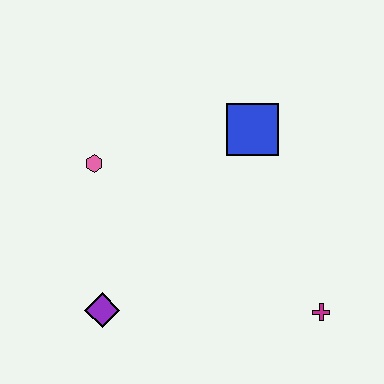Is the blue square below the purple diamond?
No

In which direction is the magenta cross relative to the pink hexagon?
The magenta cross is to the right of the pink hexagon.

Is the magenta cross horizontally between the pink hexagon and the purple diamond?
No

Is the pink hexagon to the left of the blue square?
Yes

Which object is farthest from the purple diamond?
The blue square is farthest from the purple diamond.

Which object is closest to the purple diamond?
The pink hexagon is closest to the purple diamond.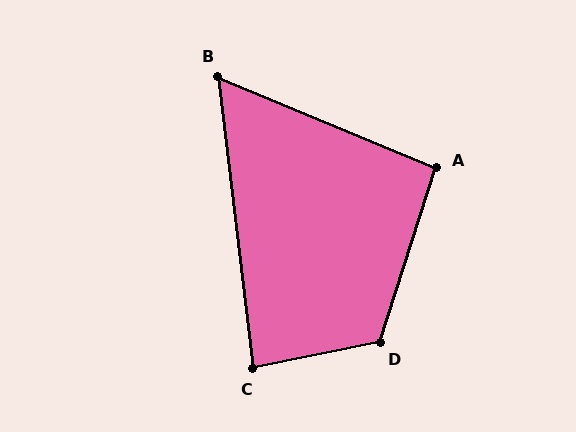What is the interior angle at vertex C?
Approximately 85 degrees (approximately right).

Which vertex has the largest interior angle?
D, at approximately 119 degrees.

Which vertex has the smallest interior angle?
B, at approximately 61 degrees.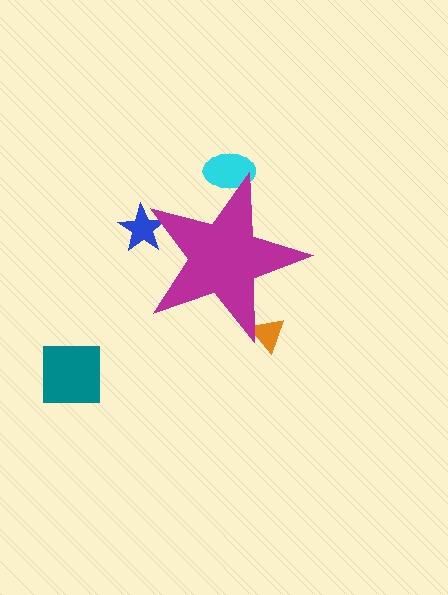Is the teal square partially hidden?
No, the teal square is fully visible.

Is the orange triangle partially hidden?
Yes, the orange triangle is partially hidden behind the magenta star.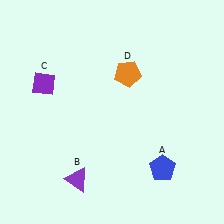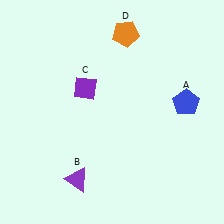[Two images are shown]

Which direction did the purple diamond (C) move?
The purple diamond (C) moved right.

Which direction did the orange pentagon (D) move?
The orange pentagon (D) moved up.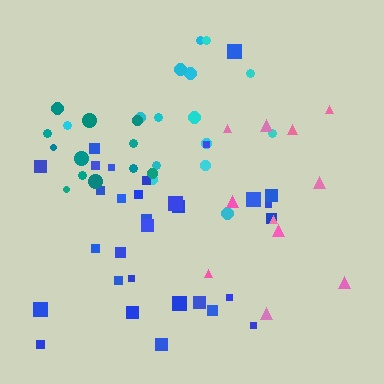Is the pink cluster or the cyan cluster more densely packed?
Cyan.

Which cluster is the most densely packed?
Teal.